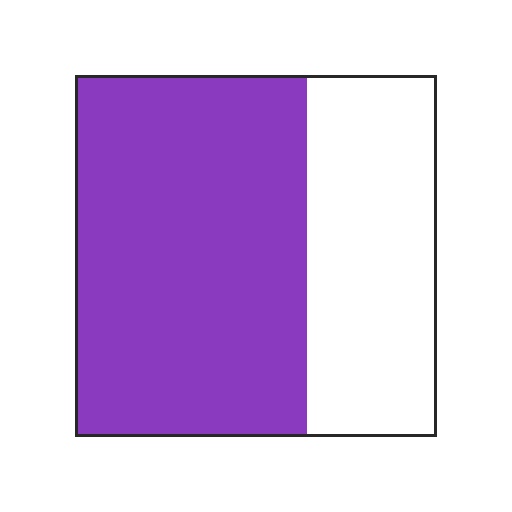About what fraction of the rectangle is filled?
About five eighths (5/8).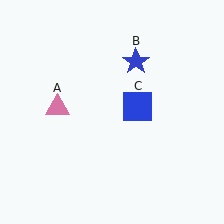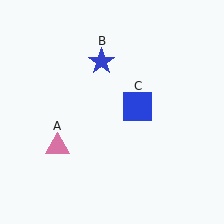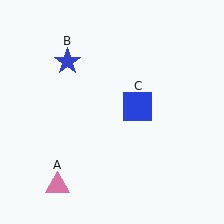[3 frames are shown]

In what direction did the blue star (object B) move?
The blue star (object B) moved left.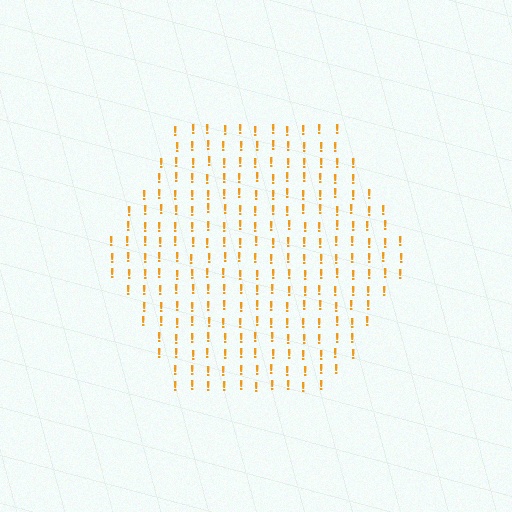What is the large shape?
The large shape is a hexagon.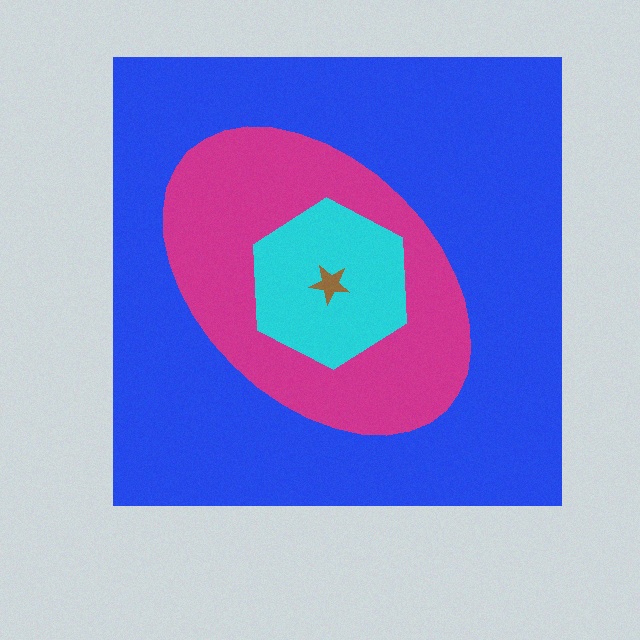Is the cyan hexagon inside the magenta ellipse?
Yes.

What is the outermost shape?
The blue square.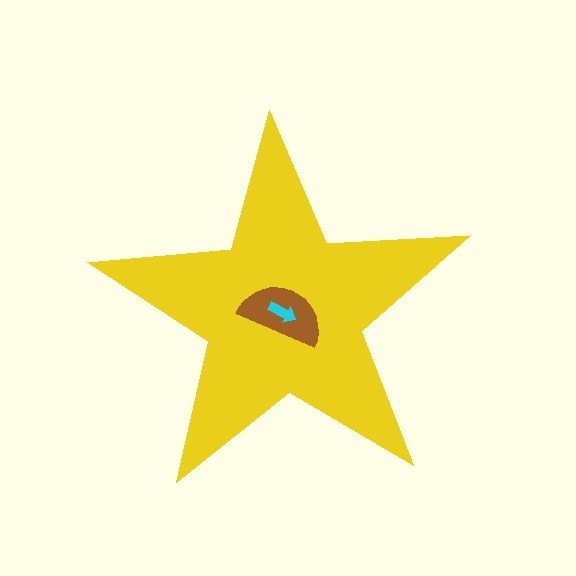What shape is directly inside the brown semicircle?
The cyan arrow.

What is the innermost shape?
The cyan arrow.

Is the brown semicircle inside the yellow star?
Yes.